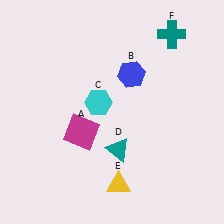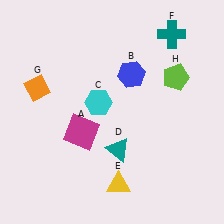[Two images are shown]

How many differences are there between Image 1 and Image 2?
There are 2 differences between the two images.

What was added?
An orange diamond (G), a lime pentagon (H) were added in Image 2.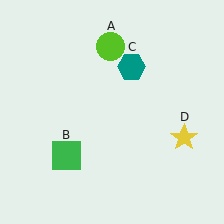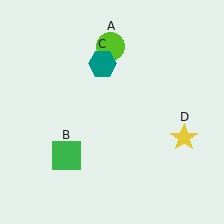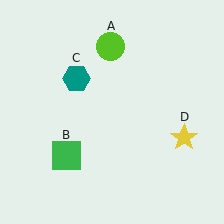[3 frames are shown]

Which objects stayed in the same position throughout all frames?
Lime circle (object A) and green square (object B) and yellow star (object D) remained stationary.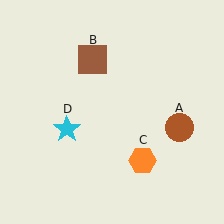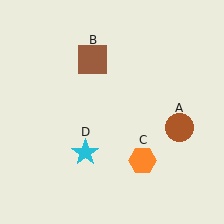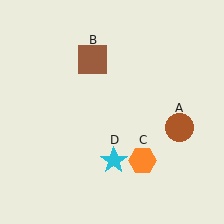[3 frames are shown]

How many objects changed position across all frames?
1 object changed position: cyan star (object D).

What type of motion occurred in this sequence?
The cyan star (object D) rotated counterclockwise around the center of the scene.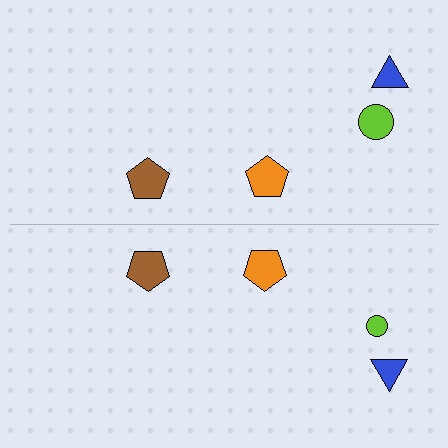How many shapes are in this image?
There are 8 shapes in this image.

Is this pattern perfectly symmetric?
No, the pattern is not perfectly symmetric. The lime circle on the bottom side has a different size than its mirror counterpart.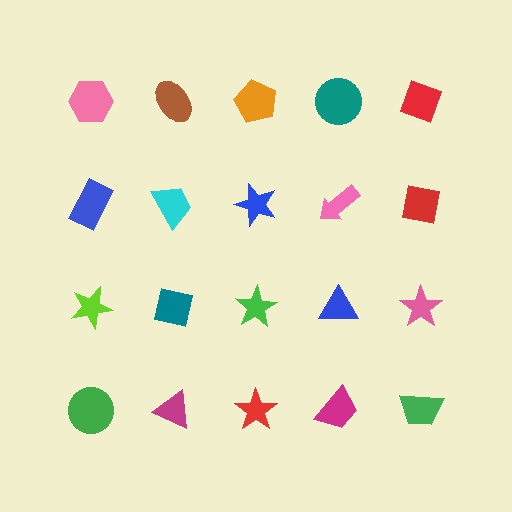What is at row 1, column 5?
A red diamond.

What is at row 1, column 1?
A pink hexagon.